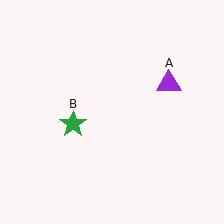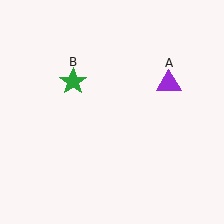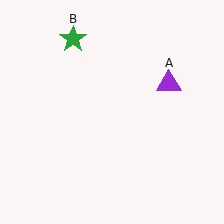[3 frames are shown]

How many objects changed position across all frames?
1 object changed position: green star (object B).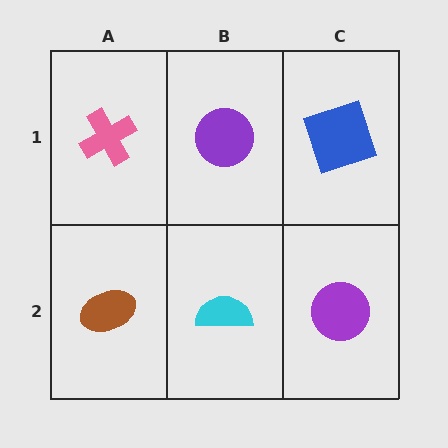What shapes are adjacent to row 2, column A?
A pink cross (row 1, column A), a cyan semicircle (row 2, column B).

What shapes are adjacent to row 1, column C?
A purple circle (row 2, column C), a purple circle (row 1, column B).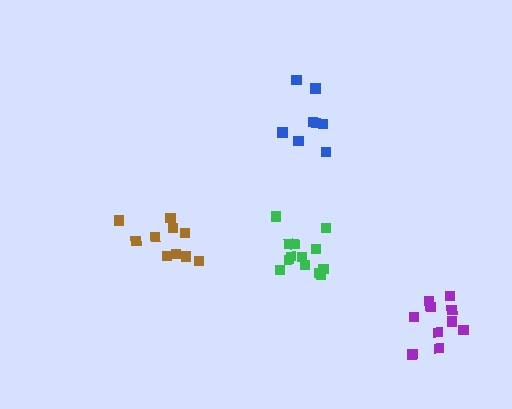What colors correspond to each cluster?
The clusters are colored: purple, blue, green, brown.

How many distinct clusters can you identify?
There are 4 distinct clusters.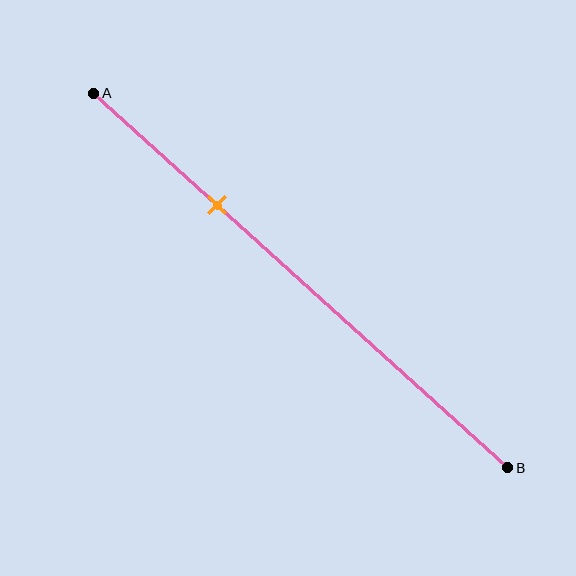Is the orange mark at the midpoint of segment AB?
No, the mark is at about 30% from A, not at the 50% midpoint.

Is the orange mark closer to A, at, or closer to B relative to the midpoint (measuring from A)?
The orange mark is closer to point A than the midpoint of segment AB.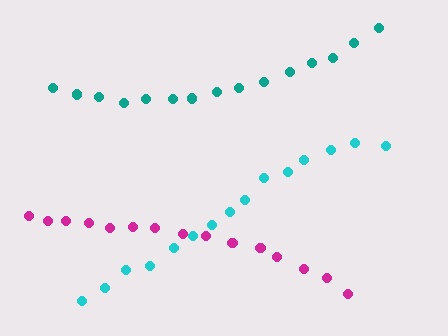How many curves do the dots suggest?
There are 3 distinct paths.